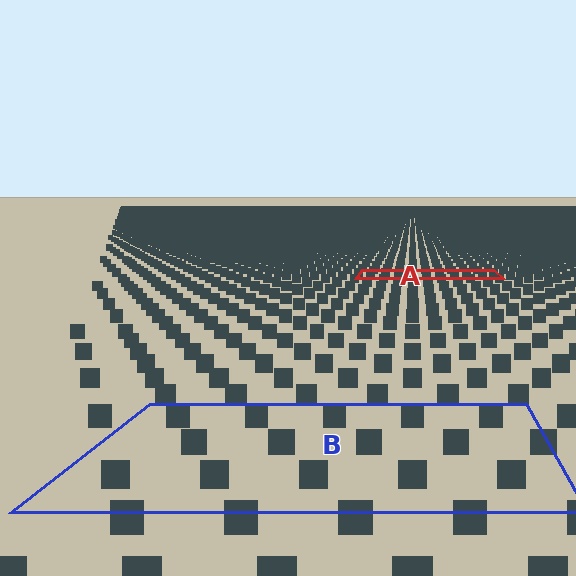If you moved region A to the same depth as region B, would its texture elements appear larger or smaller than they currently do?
They would appear larger. At a closer depth, the same texture elements are projected at a bigger on-screen size.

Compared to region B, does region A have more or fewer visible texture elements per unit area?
Region A has more texture elements per unit area — they are packed more densely because it is farther away.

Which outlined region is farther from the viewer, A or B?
Region A is farther from the viewer — the texture elements inside it appear smaller and more densely packed.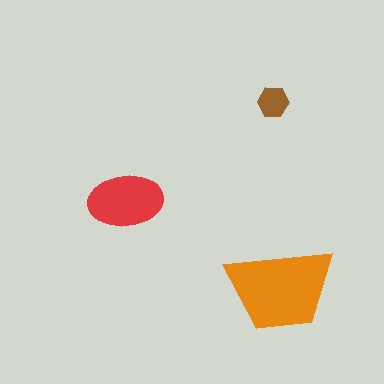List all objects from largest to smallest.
The orange trapezoid, the red ellipse, the brown hexagon.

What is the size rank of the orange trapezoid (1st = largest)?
1st.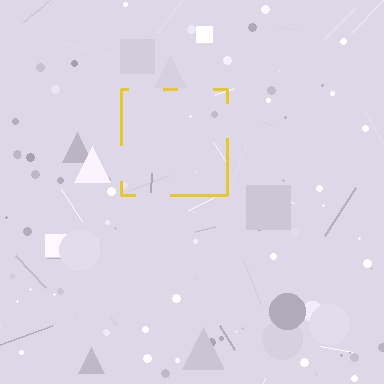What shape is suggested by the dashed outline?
The dashed outline suggests a square.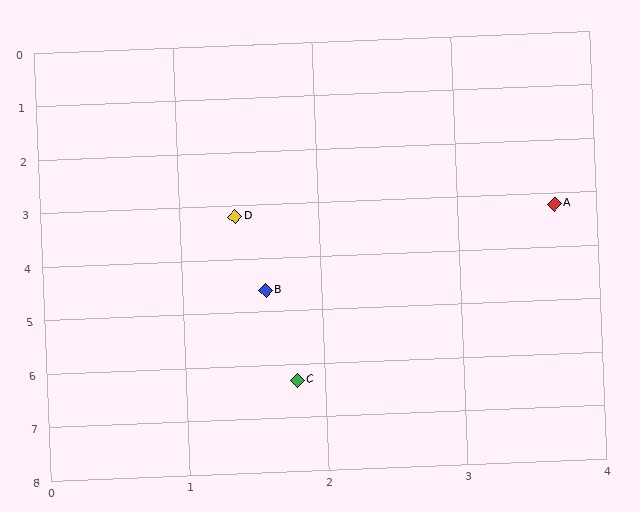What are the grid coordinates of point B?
Point B is at approximately (1.6, 4.6).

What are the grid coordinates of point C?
Point C is at approximately (1.8, 6.3).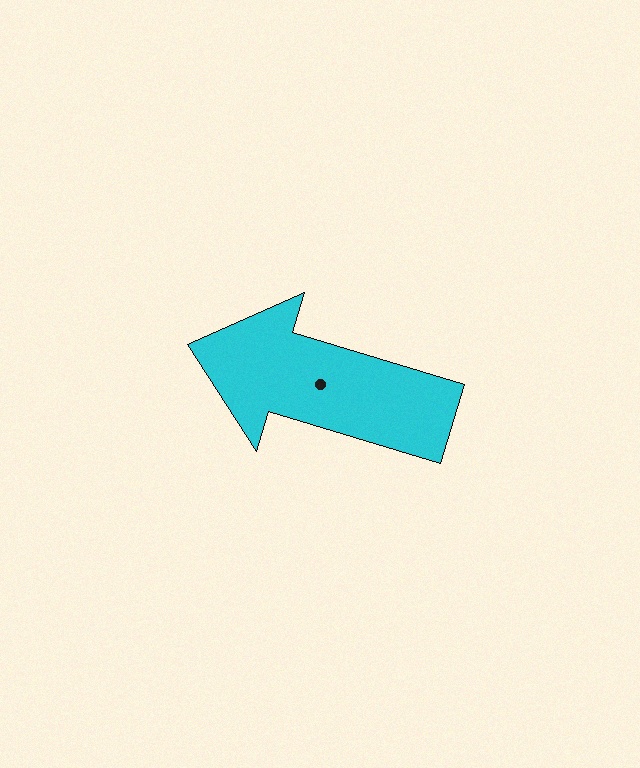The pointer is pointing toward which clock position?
Roughly 10 o'clock.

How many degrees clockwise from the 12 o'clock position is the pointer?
Approximately 287 degrees.